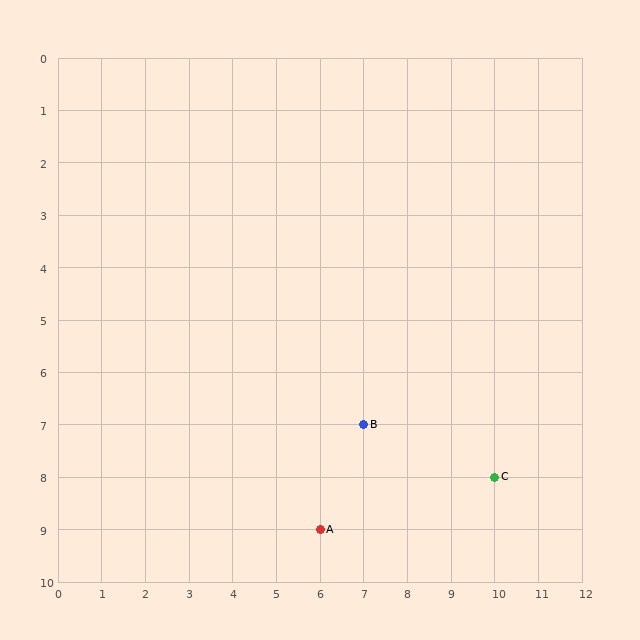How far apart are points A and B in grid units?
Points A and B are 1 column and 2 rows apart (about 2.2 grid units diagonally).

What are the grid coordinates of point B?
Point B is at grid coordinates (7, 7).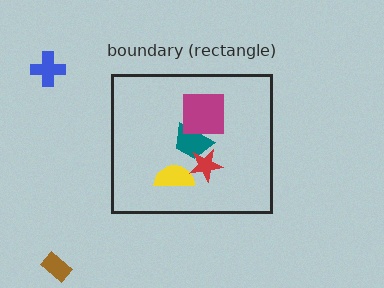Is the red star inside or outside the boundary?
Inside.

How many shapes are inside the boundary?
4 inside, 2 outside.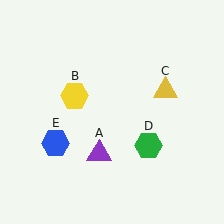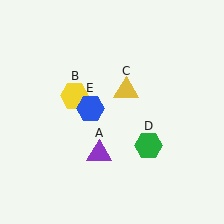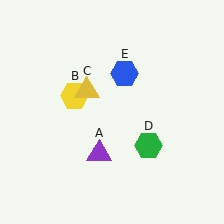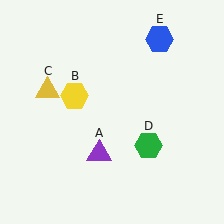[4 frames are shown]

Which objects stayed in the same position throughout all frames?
Purple triangle (object A) and yellow hexagon (object B) and green hexagon (object D) remained stationary.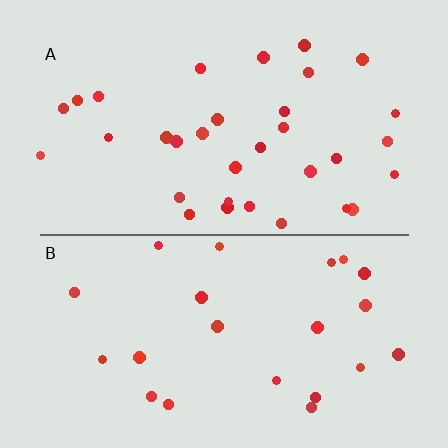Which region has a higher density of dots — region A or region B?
A (the top).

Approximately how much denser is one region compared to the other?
Approximately 1.5× — region A over region B.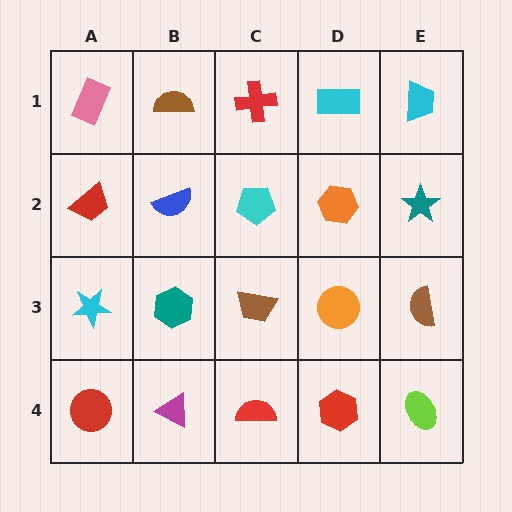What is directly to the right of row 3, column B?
A brown trapezoid.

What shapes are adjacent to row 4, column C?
A brown trapezoid (row 3, column C), a magenta triangle (row 4, column B), a red hexagon (row 4, column D).